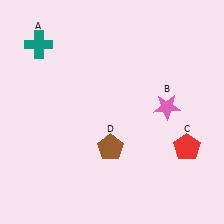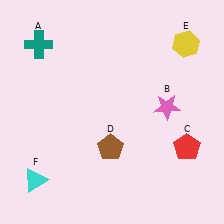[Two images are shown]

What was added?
A yellow hexagon (E), a cyan triangle (F) were added in Image 2.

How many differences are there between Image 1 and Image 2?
There are 2 differences between the two images.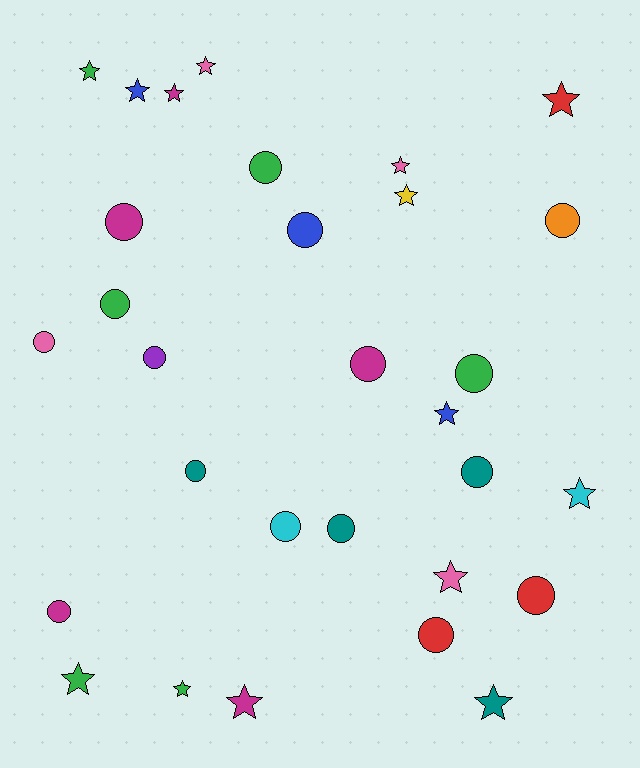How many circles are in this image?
There are 16 circles.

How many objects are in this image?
There are 30 objects.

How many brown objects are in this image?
There are no brown objects.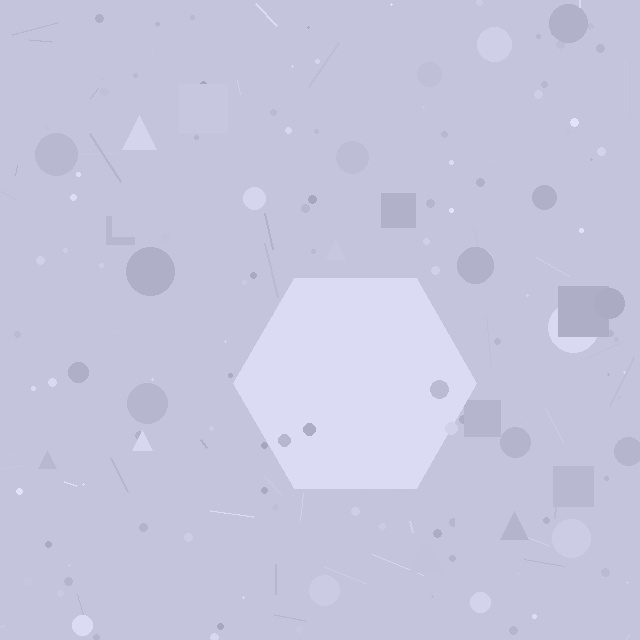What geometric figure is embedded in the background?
A hexagon is embedded in the background.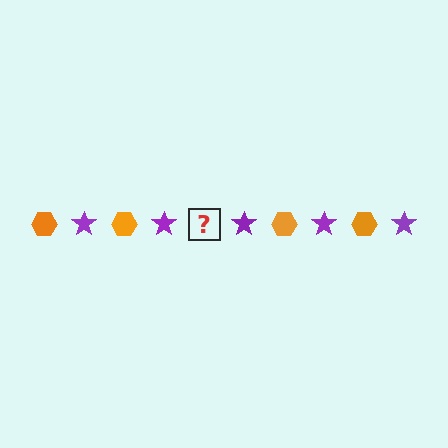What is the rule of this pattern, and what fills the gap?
The rule is that the pattern alternates between orange hexagon and purple star. The gap should be filled with an orange hexagon.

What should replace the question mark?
The question mark should be replaced with an orange hexagon.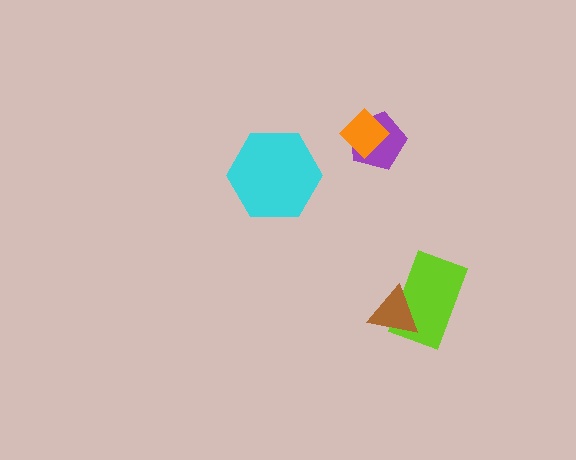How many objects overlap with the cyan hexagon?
0 objects overlap with the cyan hexagon.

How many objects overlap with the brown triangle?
1 object overlaps with the brown triangle.